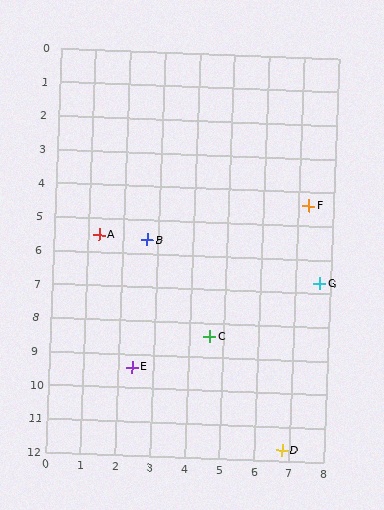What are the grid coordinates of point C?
Point C is at approximately (4.6, 8.4).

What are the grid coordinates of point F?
Point F is at approximately (7.3, 4.4).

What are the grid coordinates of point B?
Point B is at approximately (2.7, 5.6).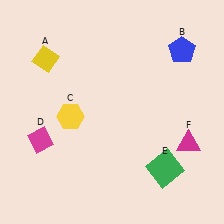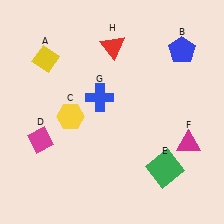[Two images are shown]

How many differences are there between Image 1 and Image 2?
There are 2 differences between the two images.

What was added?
A blue cross (G), a red triangle (H) were added in Image 2.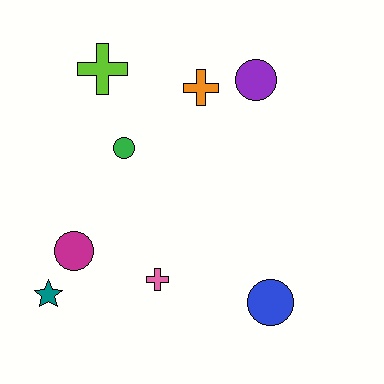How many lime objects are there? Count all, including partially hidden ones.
There is 1 lime object.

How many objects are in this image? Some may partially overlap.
There are 8 objects.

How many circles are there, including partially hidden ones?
There are 4 circles.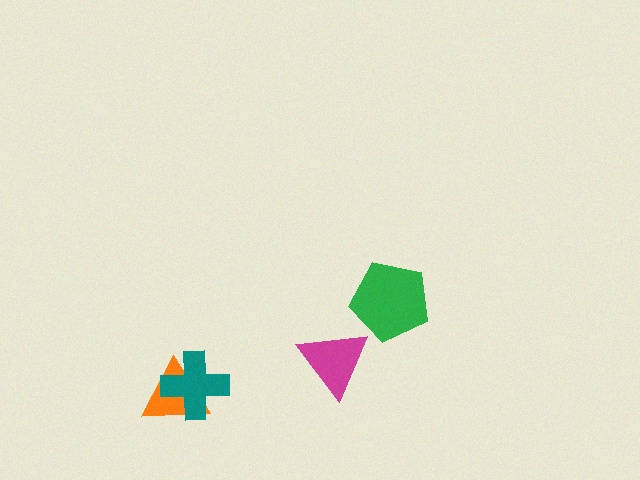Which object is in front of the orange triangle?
The teal cross is in front of the orange triangle.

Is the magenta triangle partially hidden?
No, no other shape covers it.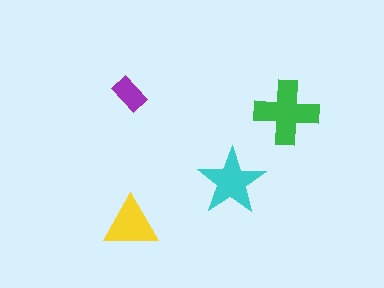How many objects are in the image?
There are 4 objects in the image.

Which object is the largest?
The green cross.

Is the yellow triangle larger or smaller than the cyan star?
Smaller.